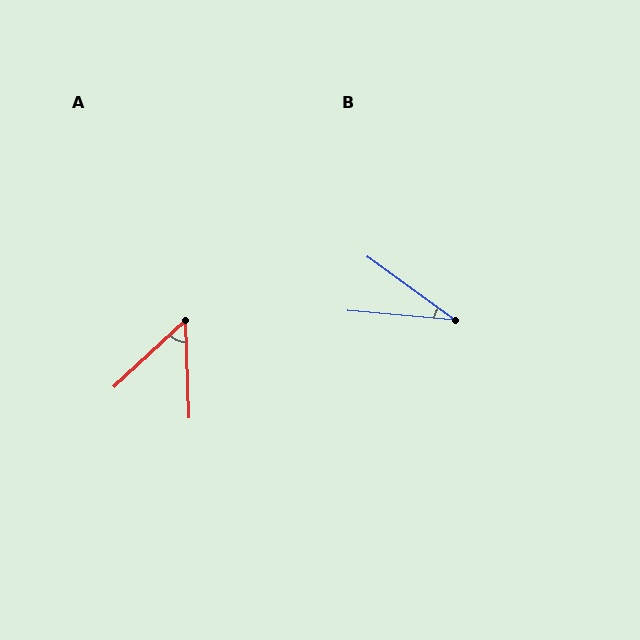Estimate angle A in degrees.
Approximately 49 degrees.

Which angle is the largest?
A, at approximately 49 degrees.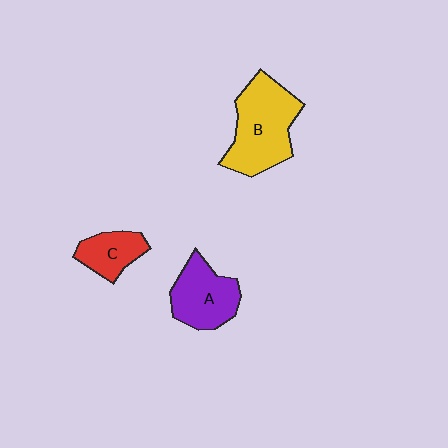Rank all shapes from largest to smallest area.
From largest to smallest: B (yellow), A (purple), C (red).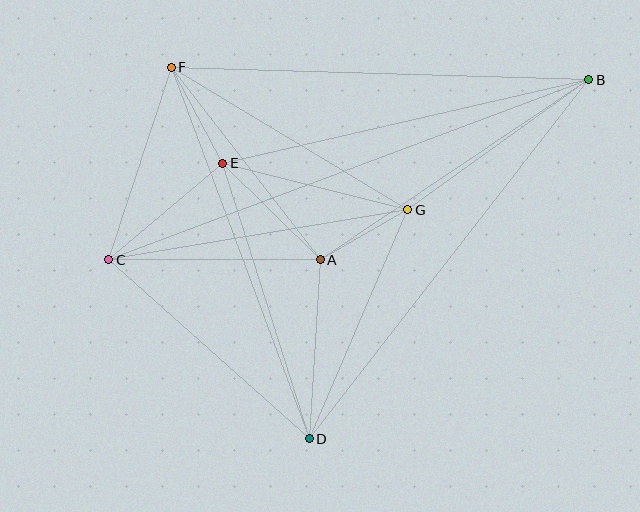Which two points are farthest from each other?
Points B and C are farthest from each other.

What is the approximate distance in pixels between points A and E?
The distance between A and E is approximately 137 pixels.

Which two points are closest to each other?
Points A and G are closest to each other.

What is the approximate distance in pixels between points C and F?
The distance between C and F is approximately 202 pixels.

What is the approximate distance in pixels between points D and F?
The distance between D and F is approximately 396 pixels.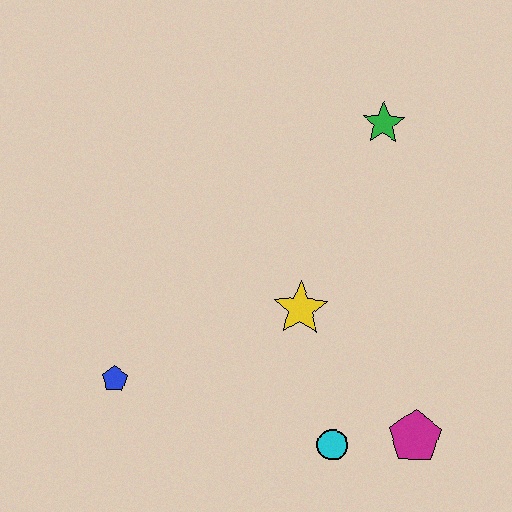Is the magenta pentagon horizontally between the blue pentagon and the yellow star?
No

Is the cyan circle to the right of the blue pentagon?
Yes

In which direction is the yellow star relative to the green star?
The yellow star is below the green star.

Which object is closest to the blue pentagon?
The yellow star is closest to the blue pentagon.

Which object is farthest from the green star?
The blue pentagon is farthest from the green star.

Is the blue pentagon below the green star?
Yes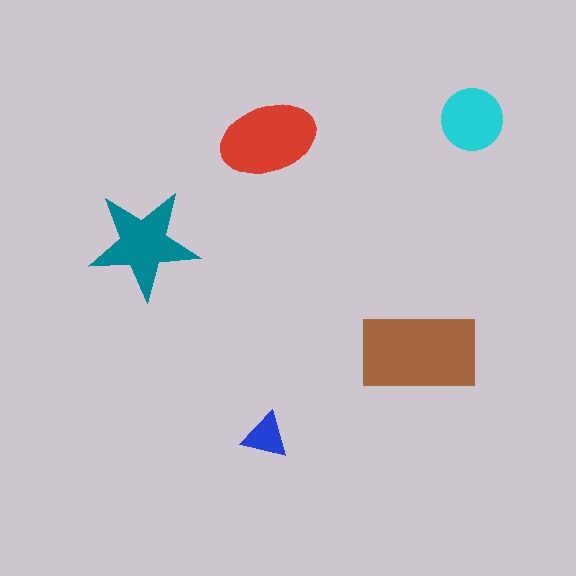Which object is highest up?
The cyan circle is topmost.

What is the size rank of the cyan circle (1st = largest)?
4th.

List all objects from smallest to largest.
The blue triangle, the cyan circle, the teal star, the red ellipse, the brown rectangle.